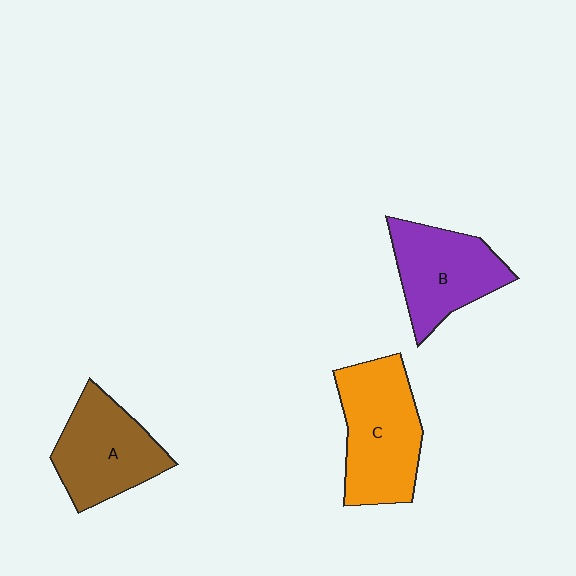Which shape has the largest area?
Shape C (orange).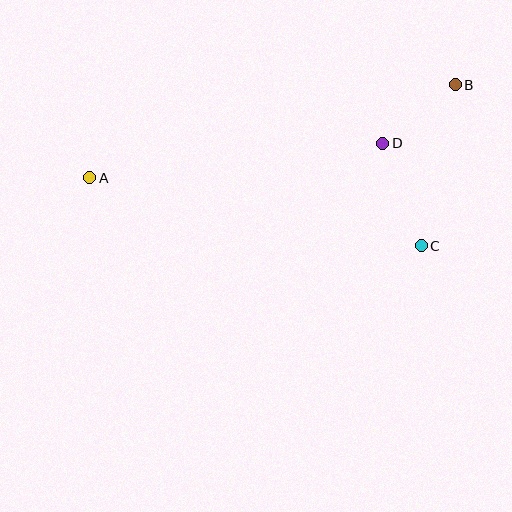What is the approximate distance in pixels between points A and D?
The distance between A and D is approximately 295 pixels.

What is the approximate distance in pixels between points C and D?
The distance between C and D is approximately 109 pixels.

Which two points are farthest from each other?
Points A and B are farthest from each other.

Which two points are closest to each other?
Points B and D are closest to each other.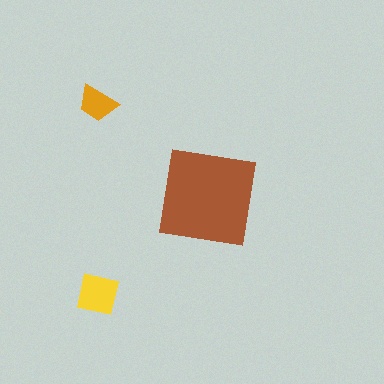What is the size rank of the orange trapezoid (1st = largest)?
3rd.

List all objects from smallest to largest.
The orange trapezoid, the yellow square, the brown square.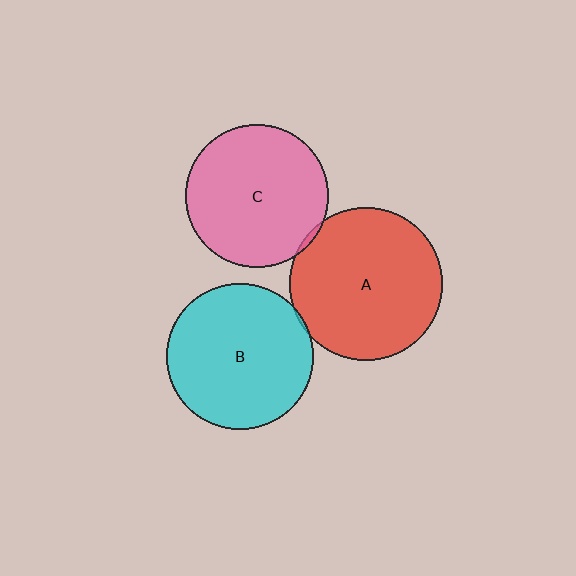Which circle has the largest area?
Circle A (red).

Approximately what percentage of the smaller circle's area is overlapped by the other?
Approximately 5%.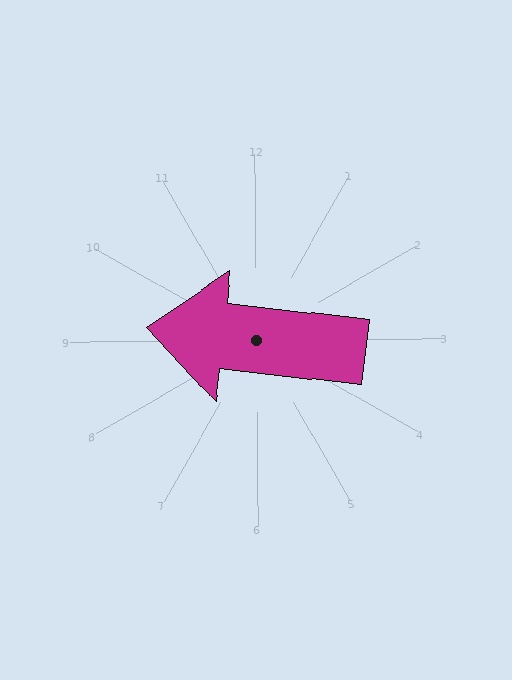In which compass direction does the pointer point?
West.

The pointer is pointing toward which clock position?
Roughly 9 o'clock.